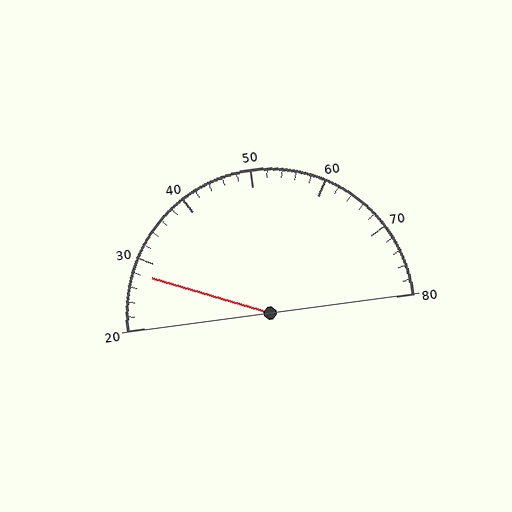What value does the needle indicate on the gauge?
The needle indicates approximately 28.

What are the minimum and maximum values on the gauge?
The gauge ranges from 20 to 80.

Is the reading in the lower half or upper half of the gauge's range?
The reading is in the lower half of the range (20 to 80).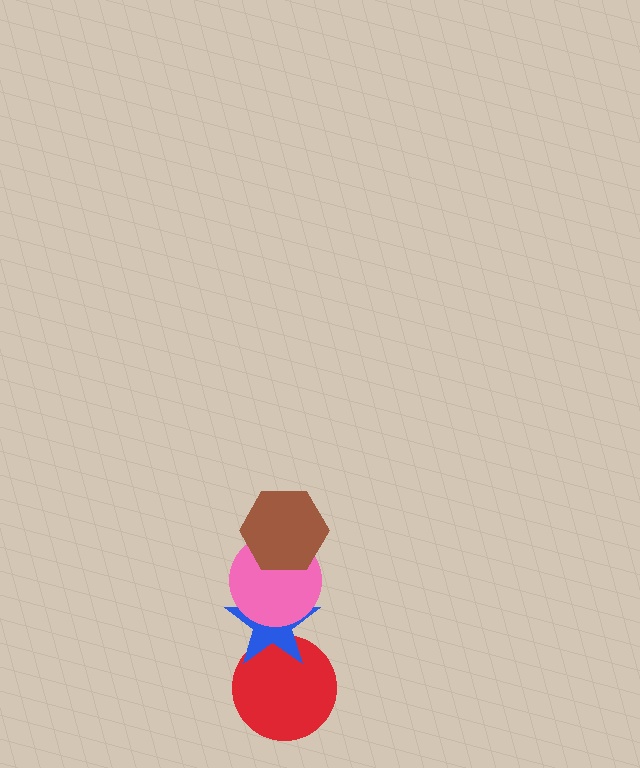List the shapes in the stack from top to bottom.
From top to bottom: the brown hexagon, the pink circle, the blue star, the red circle.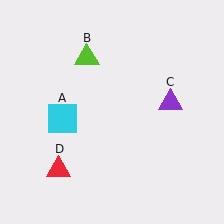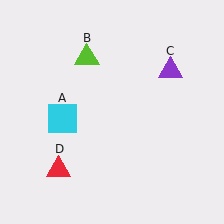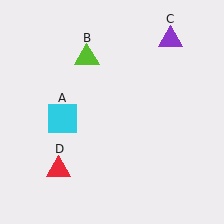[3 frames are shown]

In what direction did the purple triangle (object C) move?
The purple triangle (object C) moved up.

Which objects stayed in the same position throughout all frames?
Cyan square (object A) and lime triangle (object B) and red triangle (object D) remained stationary.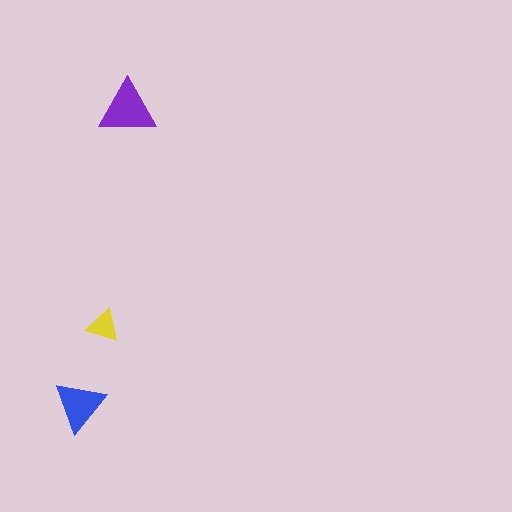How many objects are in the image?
There are 3 objects in the image.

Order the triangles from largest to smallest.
the purple one, the blue one, the yellow one.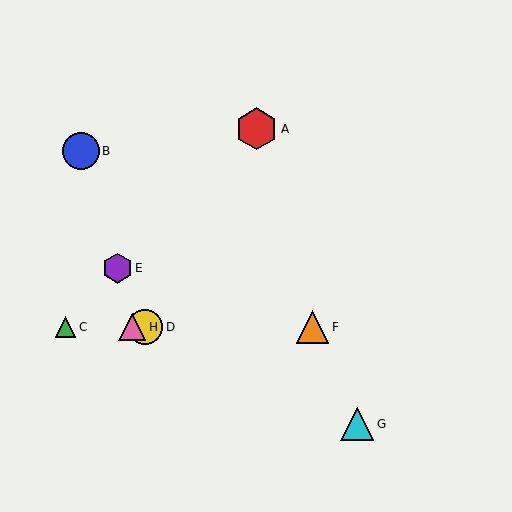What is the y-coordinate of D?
Object D is at y≈327.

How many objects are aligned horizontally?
4 objects (C, D, F, H) are aligned horizontally.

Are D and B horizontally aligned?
No, D is at y≈327 and B is at y≈151.